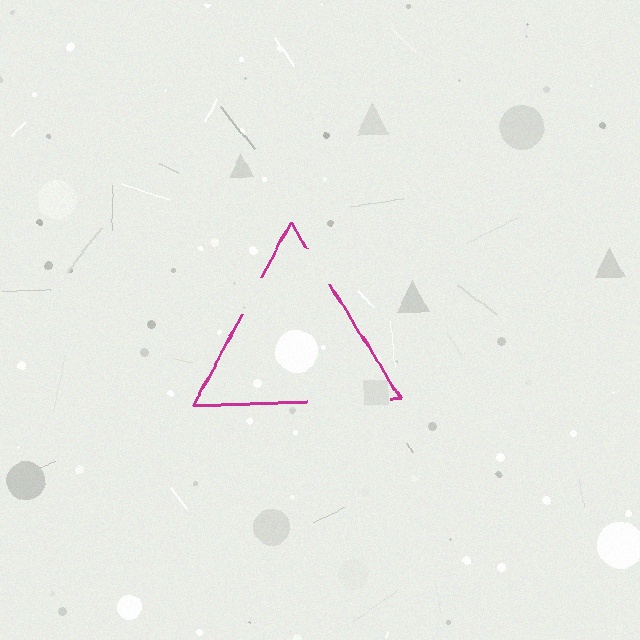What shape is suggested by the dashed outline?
The dashed outline suggests a triangle.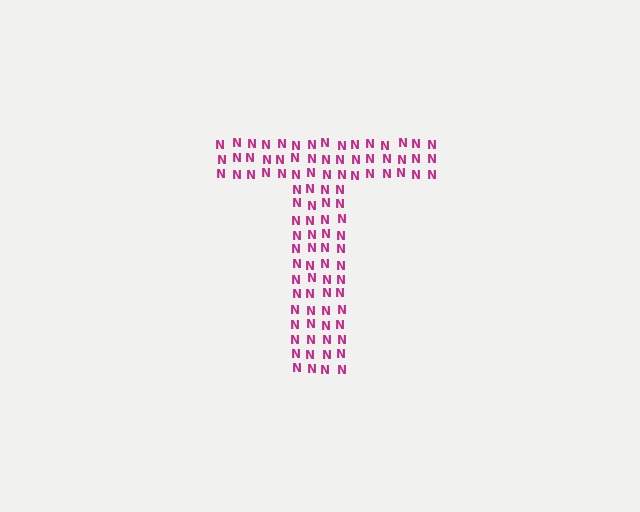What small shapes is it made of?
It is made of small letter N's.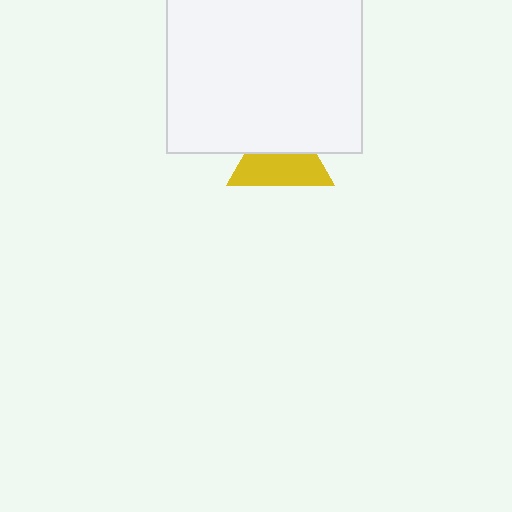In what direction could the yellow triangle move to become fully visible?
The yellow triangle could move down. That would shift it out from behind the white square entirely.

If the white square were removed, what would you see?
You would see the complete yellow triangle.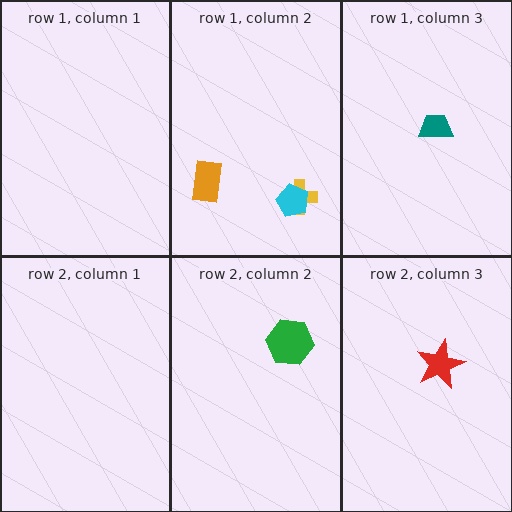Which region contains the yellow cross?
The row 1, column 2 region.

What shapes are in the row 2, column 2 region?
The green hexagon.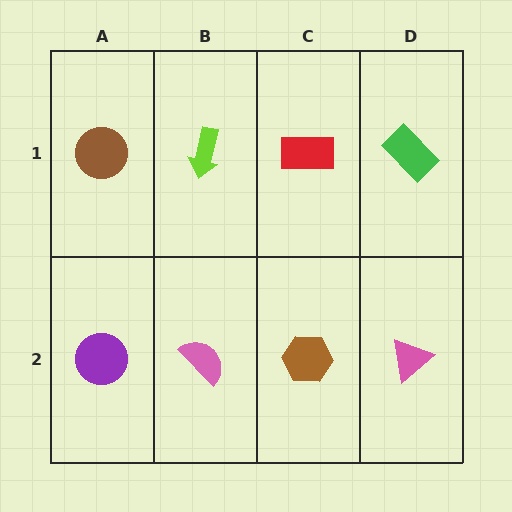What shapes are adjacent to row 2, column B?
A lime arrow (row 1, column B), a purple circle (row 2, column A), a brown hexagon (row 2, column C).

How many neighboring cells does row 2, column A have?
2.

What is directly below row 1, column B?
A pink semicircle.